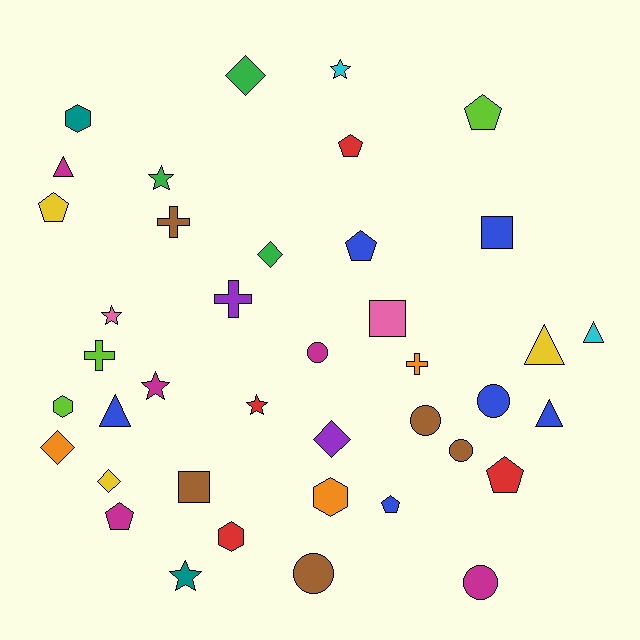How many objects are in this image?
There are 40 objects.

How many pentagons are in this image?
There are 7 pentagons.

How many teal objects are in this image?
There are 2 teal objects.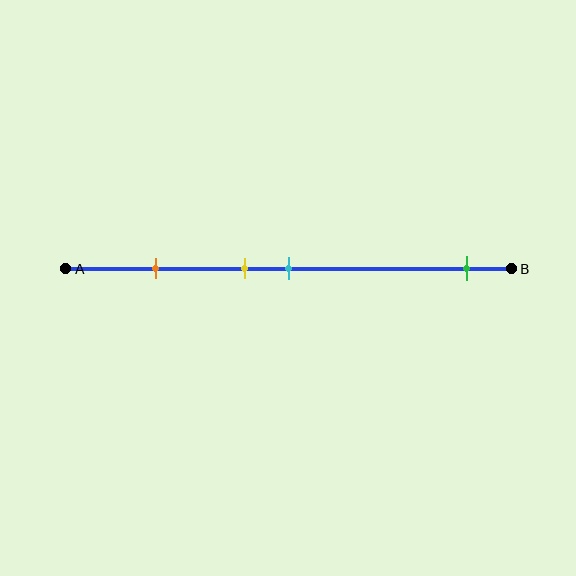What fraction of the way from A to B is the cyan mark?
The cyan mark is approximately 50% (0.5) of the way from A to B.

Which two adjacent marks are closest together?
The yellow and cyan marks are the closest adjacent pair.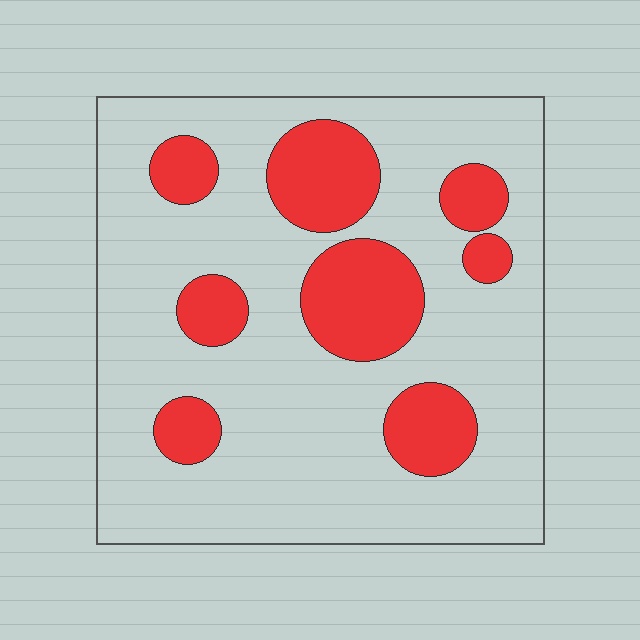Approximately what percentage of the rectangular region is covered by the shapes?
Approximately 25%.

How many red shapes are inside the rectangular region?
8.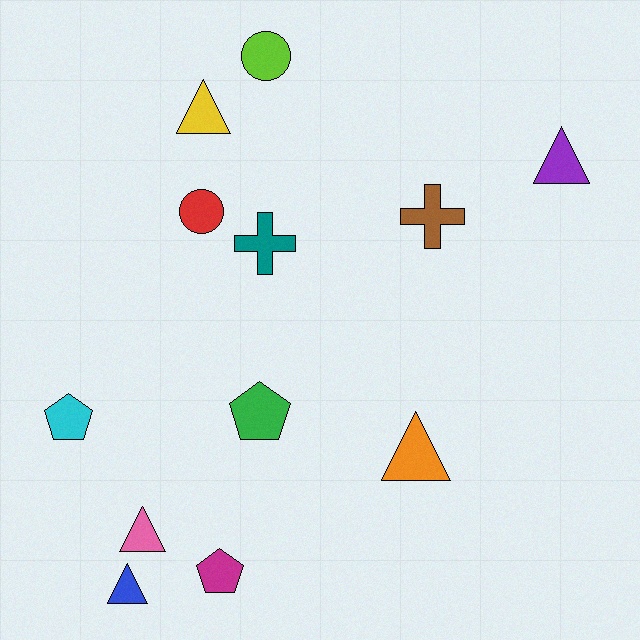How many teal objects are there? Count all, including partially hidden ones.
There is 1 teal object.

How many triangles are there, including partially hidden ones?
There are 5 triangles.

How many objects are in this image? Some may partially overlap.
There are 12 objects.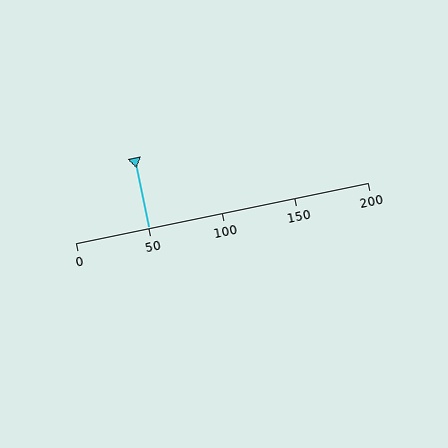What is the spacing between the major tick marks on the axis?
The major ticks are spaced 50 apart.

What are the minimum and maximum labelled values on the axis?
The axis runs from 0 to 200.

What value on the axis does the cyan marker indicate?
The marker indicates approximately 50.